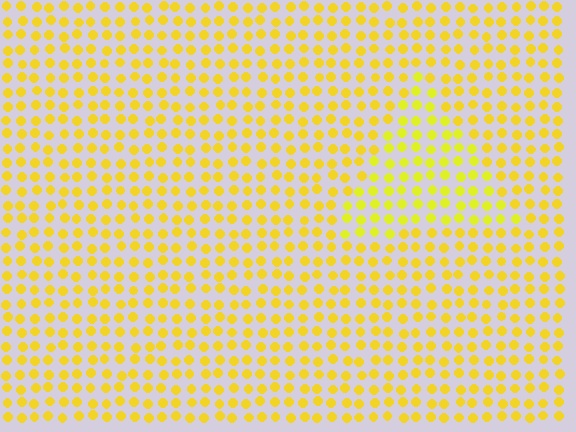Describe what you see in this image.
The image is filled with small yellow elements in a uniform arrangement. A triangle-shaped region is visible where the elements are tinted to a slightly different hue, forming a subtle color boundary.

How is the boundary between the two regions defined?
The boundary is defined purely by a slight shift in hue (about 14 degrees). Spacing, size, and orientation are identical on both sides.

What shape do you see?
I see a triangle.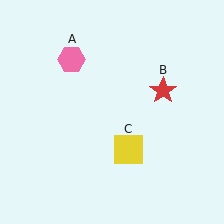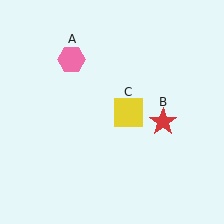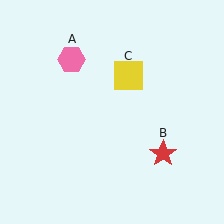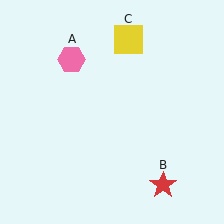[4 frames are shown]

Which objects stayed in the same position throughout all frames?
Pink hexagon (object A) remained stationary.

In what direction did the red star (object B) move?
The red star (object B) moved down.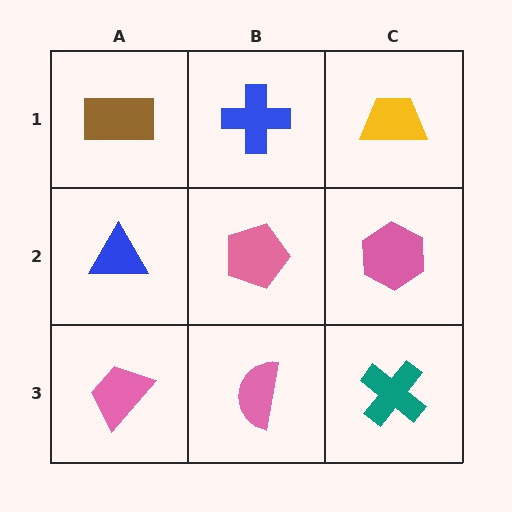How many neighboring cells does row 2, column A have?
3.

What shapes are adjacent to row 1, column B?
A pink pentagon (row 2, column B), a brown rectangle (row 1, column A), a yellow trapezoid (row 1, column C).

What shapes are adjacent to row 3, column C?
A pink hexagon (row 2, column C), a pink semicircle (row 3, column B).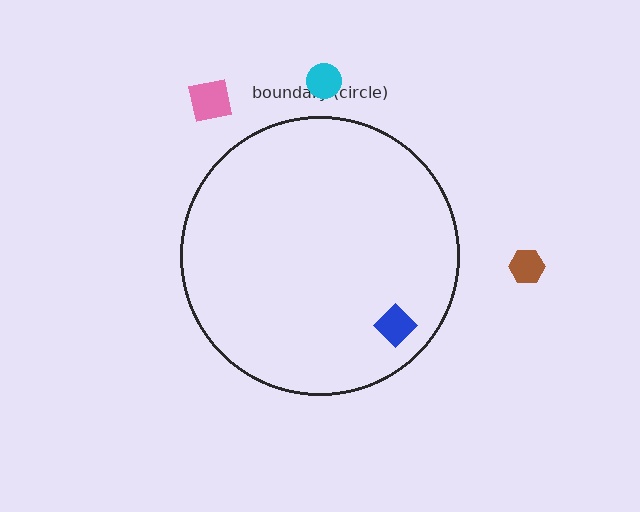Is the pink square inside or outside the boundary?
Outside.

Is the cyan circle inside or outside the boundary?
Outside.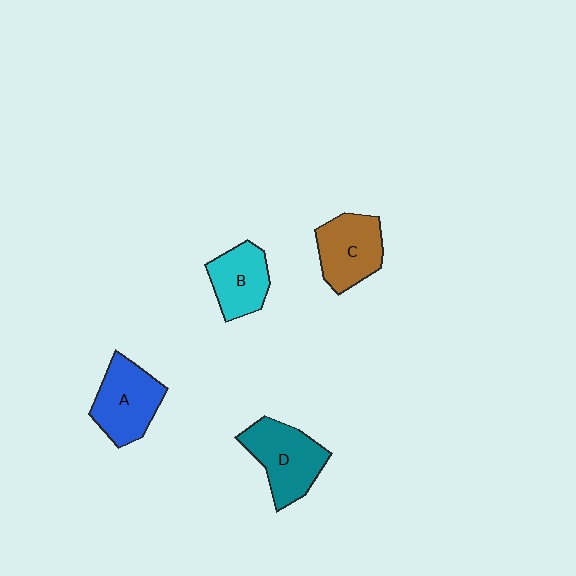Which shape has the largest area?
Shape D (teal).